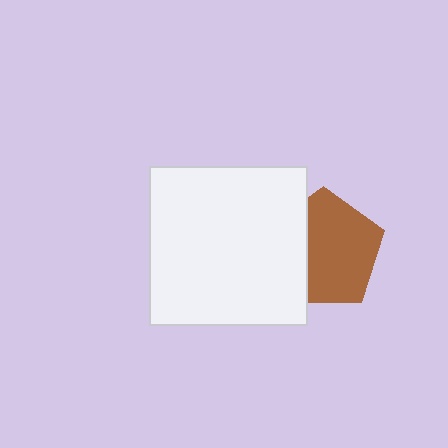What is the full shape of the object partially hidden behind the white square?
The partially hidden object is a brown pentagon.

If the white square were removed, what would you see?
You would see the complete brown pentagon.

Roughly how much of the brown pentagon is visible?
Most of it is visible (roughly 68%).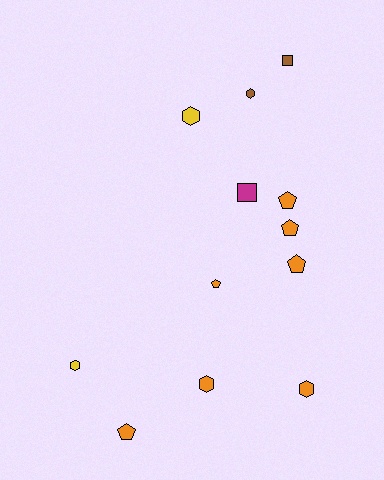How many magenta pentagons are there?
There are no magenta pentagons.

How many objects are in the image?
There are 12 objects.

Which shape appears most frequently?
Hexagon, with 5 objects.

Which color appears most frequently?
Orange, with 7 objects.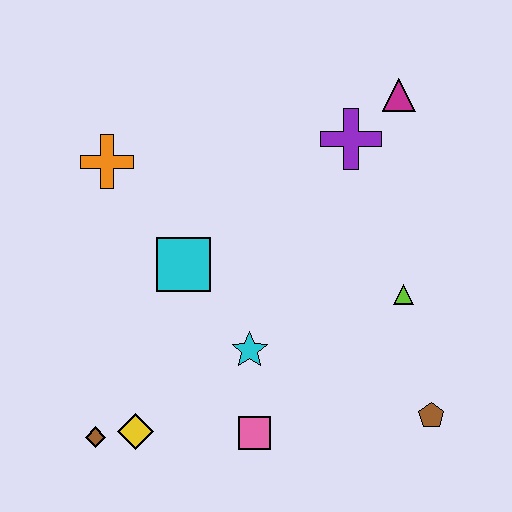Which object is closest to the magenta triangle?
The purple cross is closest to the magenta triangle.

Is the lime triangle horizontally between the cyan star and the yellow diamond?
No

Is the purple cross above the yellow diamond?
Yes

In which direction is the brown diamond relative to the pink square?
The brown diamond is to the left of the pink square.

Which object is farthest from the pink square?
The magenta triangle is farthest from the pink square.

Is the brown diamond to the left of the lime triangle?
Yes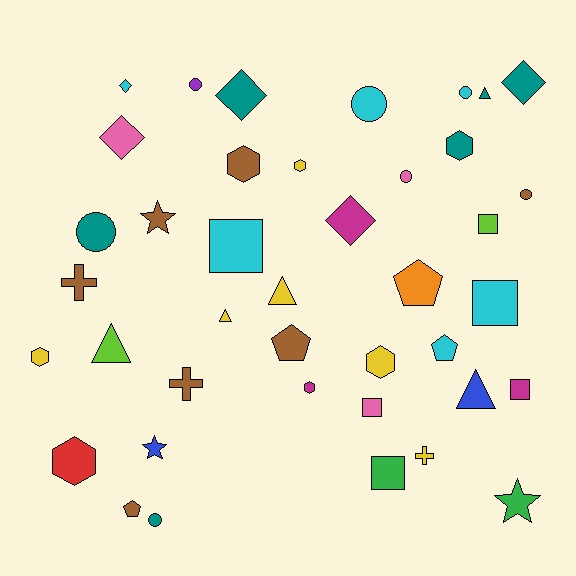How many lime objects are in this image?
There are 2 lime objects.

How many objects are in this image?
There are 40 objects.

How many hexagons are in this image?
There are 7 hexagons.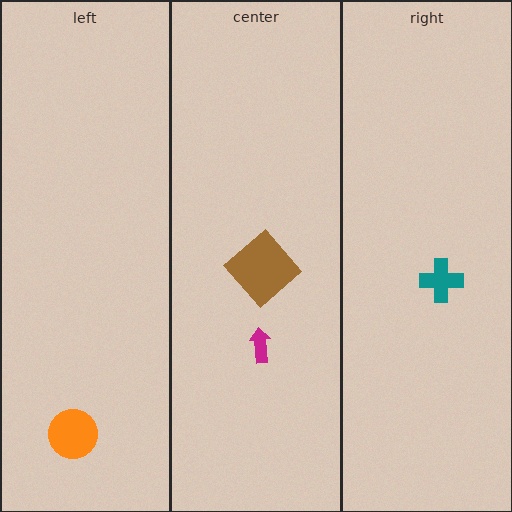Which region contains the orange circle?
The left region.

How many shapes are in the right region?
1.